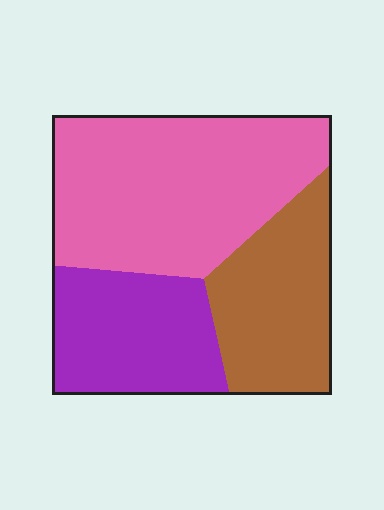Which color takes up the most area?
Pink, at roughly 50%.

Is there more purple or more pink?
Pink.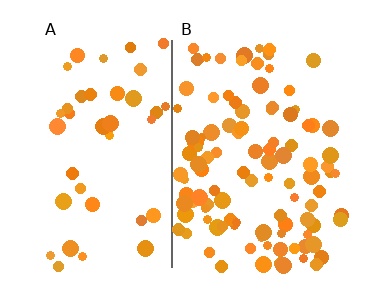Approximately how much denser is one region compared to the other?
Approximately 2.5× — region B over region A.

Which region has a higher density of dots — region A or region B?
B (the right).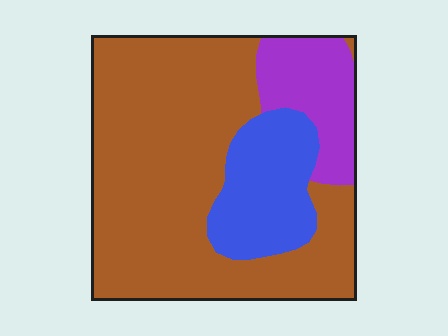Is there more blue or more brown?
Brown.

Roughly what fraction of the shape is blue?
Blue takes up about one fifth (1/5) of the shape.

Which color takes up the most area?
Brown, at roughly 65%.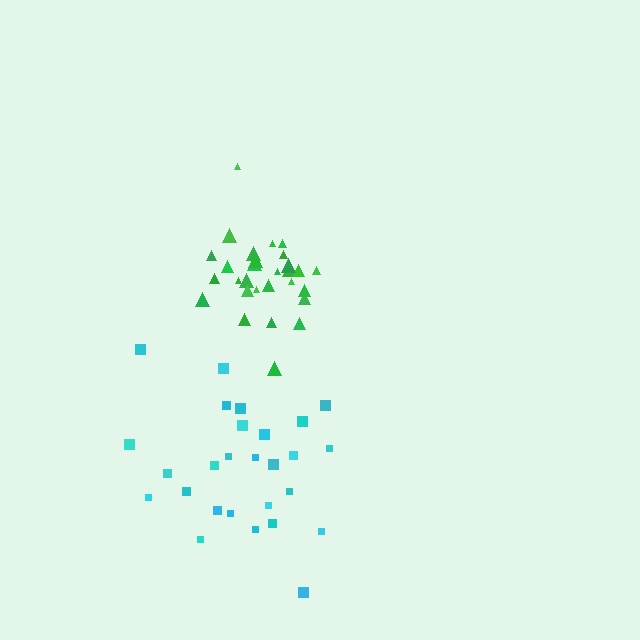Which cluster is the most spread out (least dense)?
Cyan.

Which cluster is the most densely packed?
Green.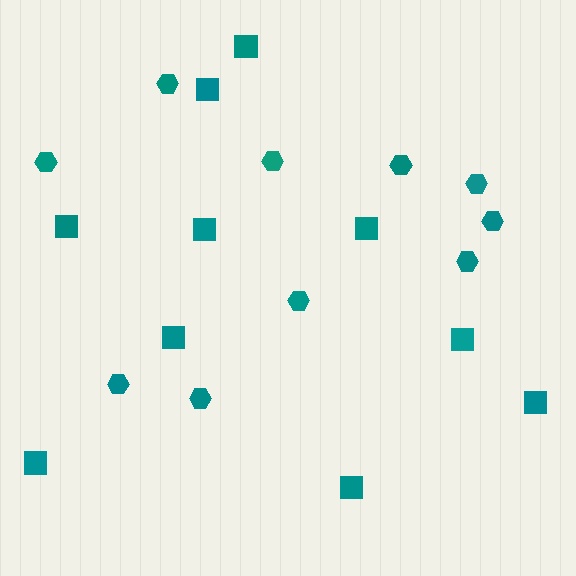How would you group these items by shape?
There are 2 groups: one group of squares (10) and one group of hexagons (10).